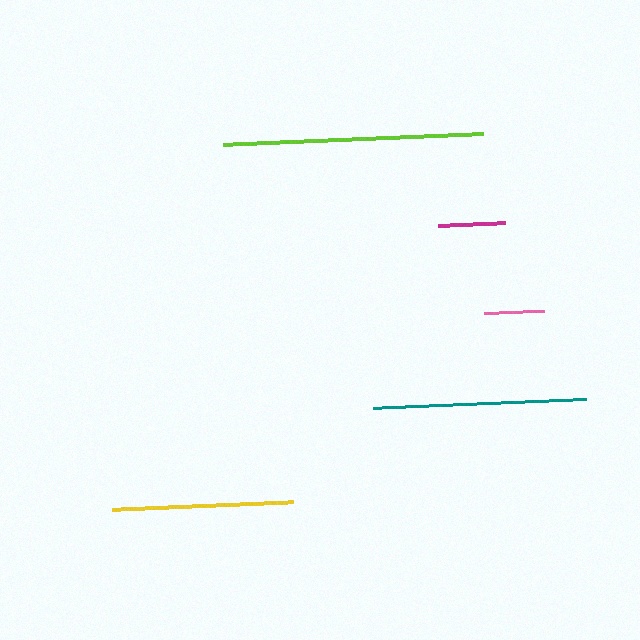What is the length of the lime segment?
The lime segment is approximately 262 pixels long.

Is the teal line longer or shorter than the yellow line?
The teal line is longer than the yellow line.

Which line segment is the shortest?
The pink line is the shortest at approximately 61 pixels.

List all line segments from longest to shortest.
From longest to shortest: lime, teal, yellow, magenta, pink.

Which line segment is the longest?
The lime line is the longest at approximately 262 pixels.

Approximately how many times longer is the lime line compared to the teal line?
The lime line is approximately 1.2 times the length of the teal line.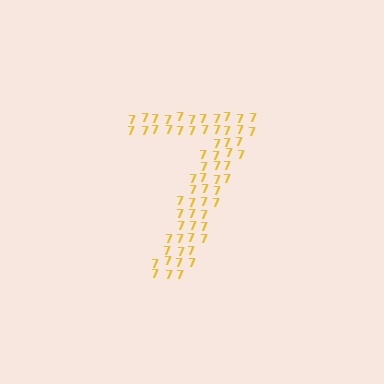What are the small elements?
The small elements are digit 7's.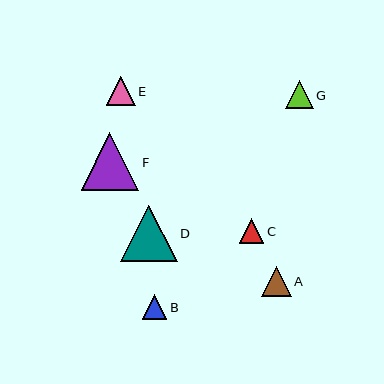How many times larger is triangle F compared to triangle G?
Triangle F is approximately 2.1 times the size of triangle G.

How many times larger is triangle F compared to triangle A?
Triangle F is approximately 1.9 times the size of triangle A.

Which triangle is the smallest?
Triangle C is the smallest with a size of approximately 24 pixels.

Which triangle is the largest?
Triangle F is the largest with a size of approximately 58 pixels.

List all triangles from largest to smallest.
From largest to smallest: F, D, A, E, G, B, C.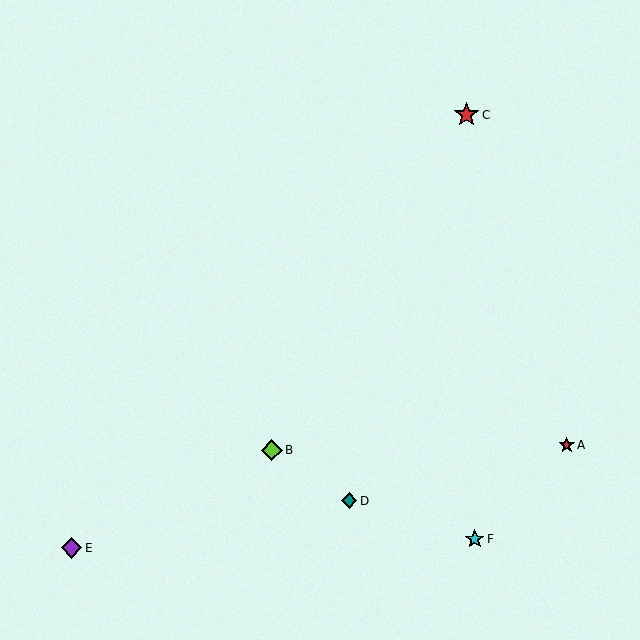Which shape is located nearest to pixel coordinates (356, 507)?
The teal diamond (labeled D) at (349, 501) is nearest to that location.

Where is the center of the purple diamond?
The center of the purple diamond is at (72, 548).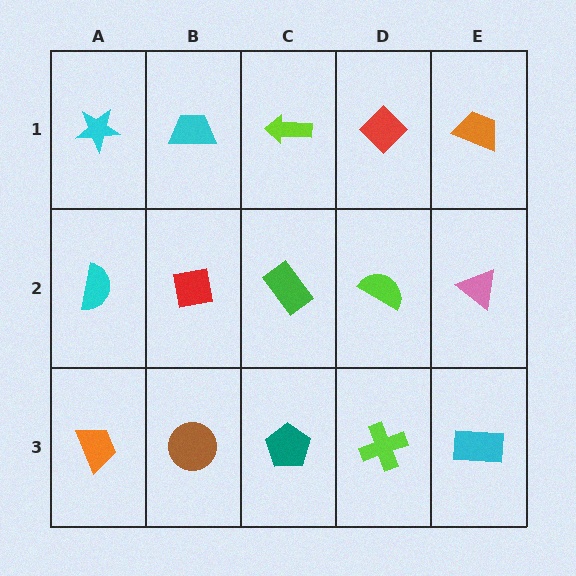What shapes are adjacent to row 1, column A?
A cyan semicircle (row 2, column A), a cyan trapezoid (row 1, column B).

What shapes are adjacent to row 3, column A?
A cyan semicircle (row 2, column A), a brown circle (row 3, column B).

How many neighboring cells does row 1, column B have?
3.